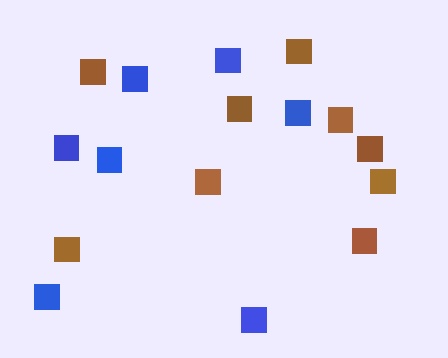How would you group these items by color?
There are 2 groups: one group of brown squares (9) and one group of blue squares (7).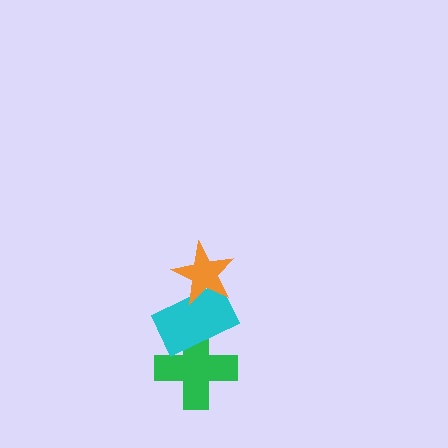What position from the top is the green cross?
The green cross is 3rd from the top.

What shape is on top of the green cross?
The cyan rectangle is on top of the green cross.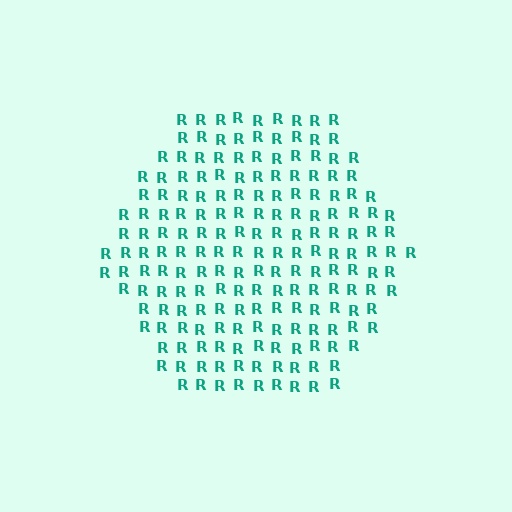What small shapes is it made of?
It is made of small letter R's.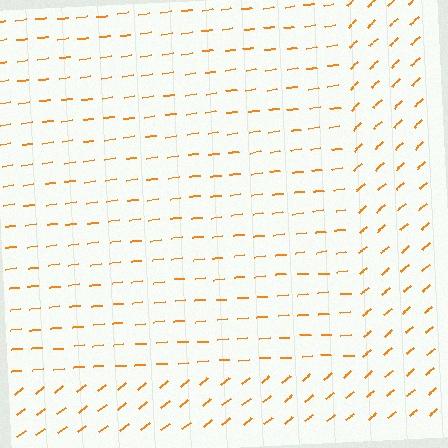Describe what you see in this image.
The image is filled with small orange line segments. A rectangle region in the image has lines oriented differently from the surrounding lines, creating a visible texture boundary.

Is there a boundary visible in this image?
Yes, there is a texture boundary formed by a change in line orientation.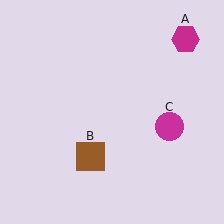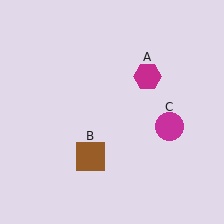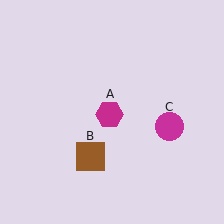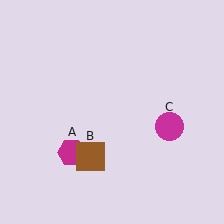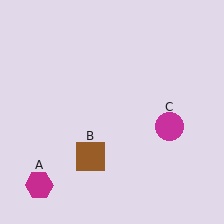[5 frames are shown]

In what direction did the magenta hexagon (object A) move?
The magenta hexagon (object A) moved down and to the left.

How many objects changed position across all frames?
1 object changed position: magenta hexagon (object A).